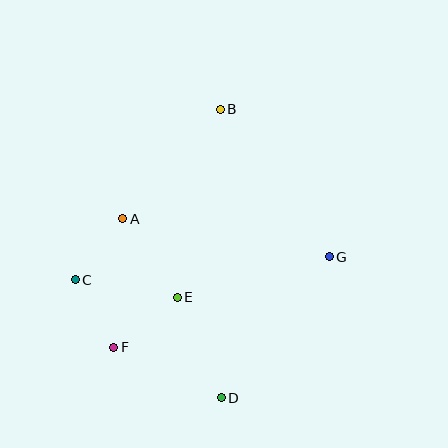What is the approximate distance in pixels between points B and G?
The distance between B and G is approximately 184 pixels.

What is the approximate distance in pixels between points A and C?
The distance between A and C is approximately 77 pixels.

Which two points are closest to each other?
Points C and F are closest to each other.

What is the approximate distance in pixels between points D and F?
The distance between D and F is approximately 119 pixels.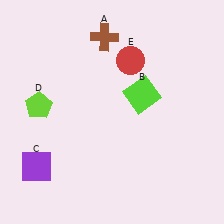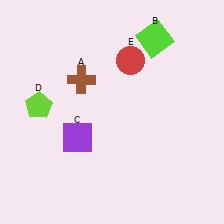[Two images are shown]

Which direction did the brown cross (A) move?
The brown cross (A) moved down.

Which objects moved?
The objects that moved are: the brown cross (A), the lime square (B), the purple square (C).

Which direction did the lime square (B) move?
The lime square (B) moved up.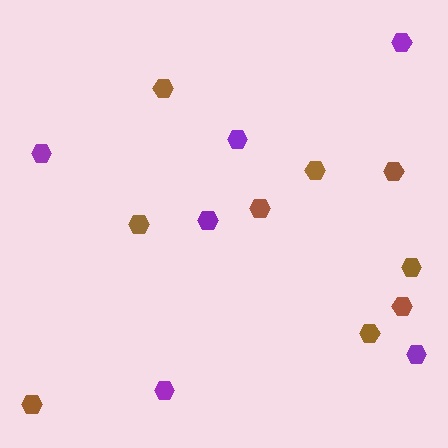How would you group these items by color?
There are 2 groups: one group of brown hexagons (9) and one group of purple hexagons (6).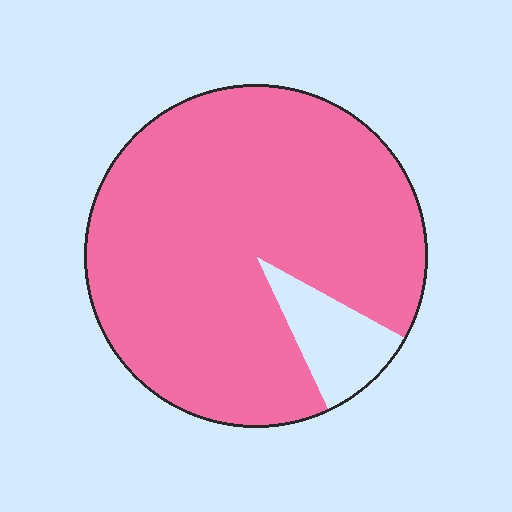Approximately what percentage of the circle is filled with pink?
Approximately 90%.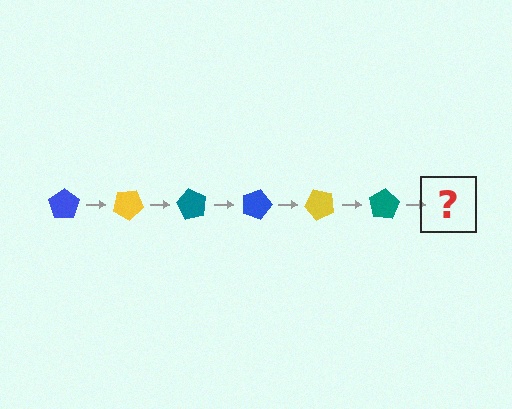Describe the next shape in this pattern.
It should be a blue pentagon, rotated 180 degrees from the start.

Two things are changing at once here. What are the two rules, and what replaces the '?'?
The two rules are that it rotates 30 degrees each step and the color cycles through blue, yellow, and teal. The '?' should be a blue pentagon, rotated 180 degrees from the start.